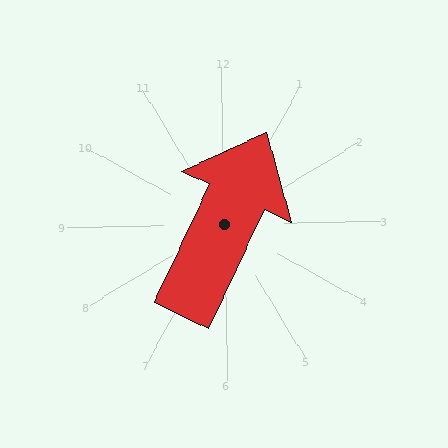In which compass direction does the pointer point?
Northeast.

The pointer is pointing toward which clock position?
Roughly 1 o'clock.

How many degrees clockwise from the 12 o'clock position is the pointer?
Approximately 26 degrees.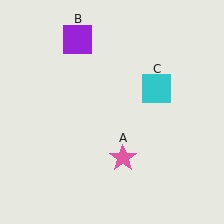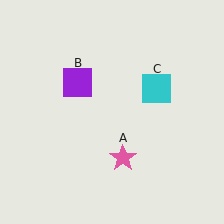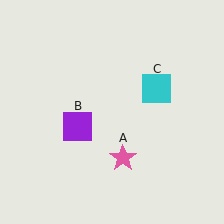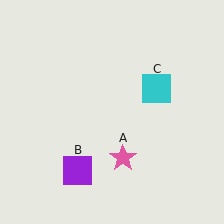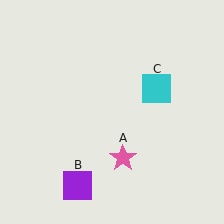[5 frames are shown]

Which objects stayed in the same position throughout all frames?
Pink star (object A) and cyan square (object C) remained stationary.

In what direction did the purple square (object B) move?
The purple square (object B) moved down.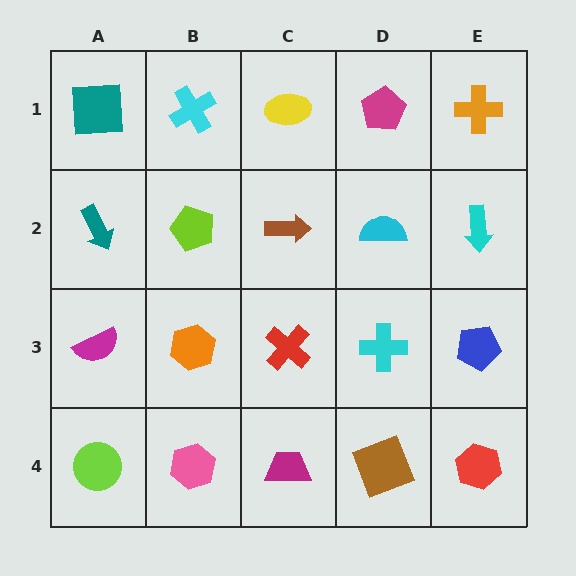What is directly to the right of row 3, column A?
An orange hexagon.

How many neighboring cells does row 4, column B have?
3.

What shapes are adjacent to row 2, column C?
A yellow ellipse (row 1, column C), a red cross (row 3, column C), a lime pentagon (row 2, column B), a cyan semicircle (row 2, column D).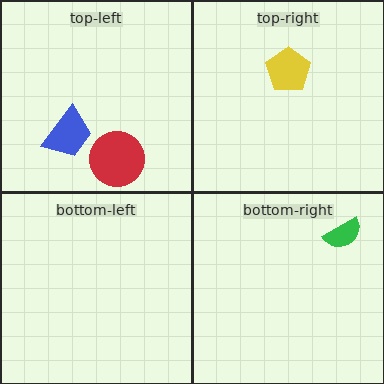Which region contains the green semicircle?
The bottom-right region.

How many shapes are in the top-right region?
1.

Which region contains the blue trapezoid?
The top-left region.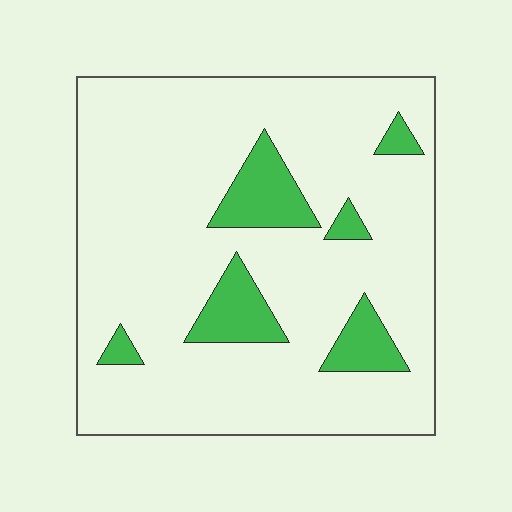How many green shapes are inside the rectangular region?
6.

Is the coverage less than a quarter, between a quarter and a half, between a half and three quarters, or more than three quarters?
Less than a quarter.